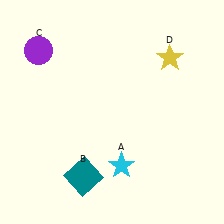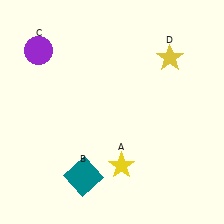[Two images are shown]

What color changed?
The star (A) changed from cyan in Image 1 to yellow in Image 2.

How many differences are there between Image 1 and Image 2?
There is 1 difference between the two images.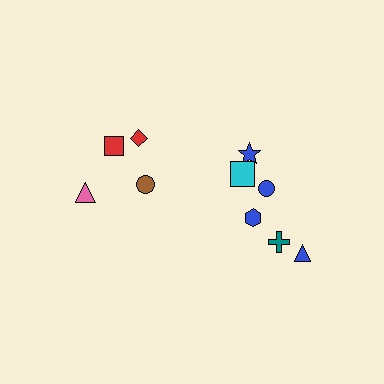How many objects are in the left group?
There are 4 objects.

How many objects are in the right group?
There are 6 objects.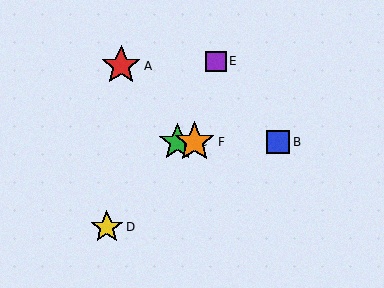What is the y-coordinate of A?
Object A is at y≈66.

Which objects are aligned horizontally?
Objects B, C, F are aligned horizontally.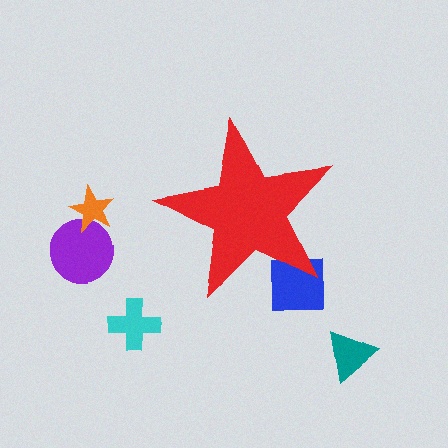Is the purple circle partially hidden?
No, the purple circle is fully visible.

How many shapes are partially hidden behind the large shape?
1 shape is partially hidden.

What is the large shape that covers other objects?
A red star.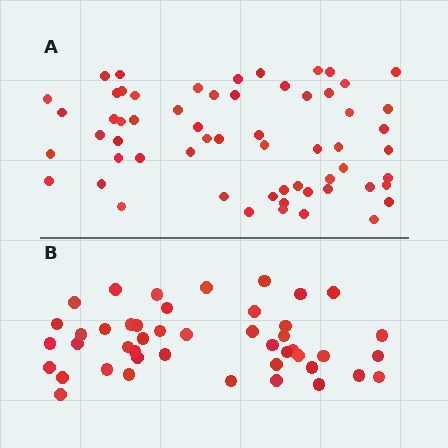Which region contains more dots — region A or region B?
Region A (the top region) has more dots.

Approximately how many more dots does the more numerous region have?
Region A has approximately 15 more dots than region B.